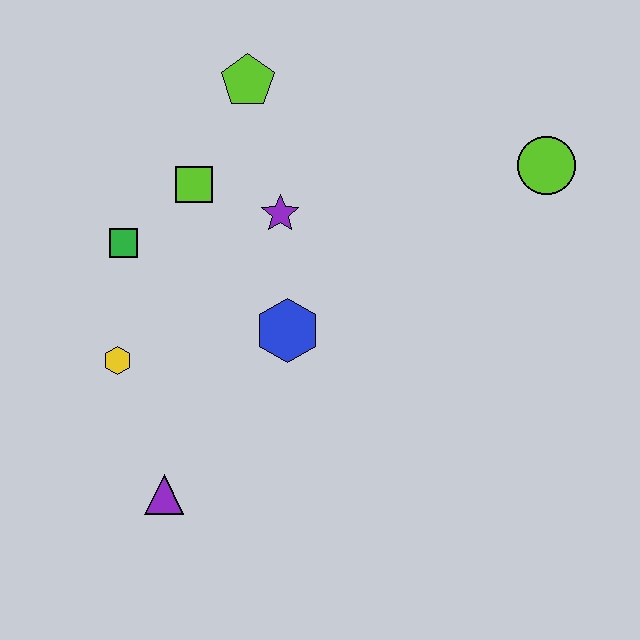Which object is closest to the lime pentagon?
The lime square is closest to the lime pentagon.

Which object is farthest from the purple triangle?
The lime circle is farthest from the purple triangle.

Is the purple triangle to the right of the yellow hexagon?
Yes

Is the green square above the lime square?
No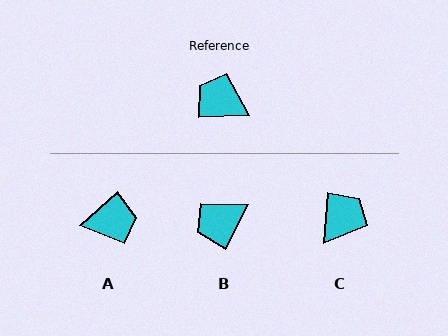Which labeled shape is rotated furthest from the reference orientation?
A, about 141 degrees away.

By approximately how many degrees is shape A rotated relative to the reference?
Approximately 141 degrees clockwise.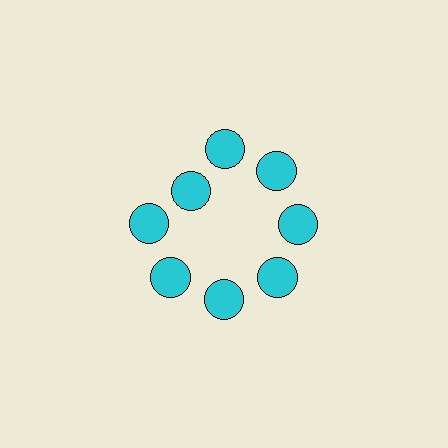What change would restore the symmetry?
The symmetry would be restored by moving it outward, back onto the ring so that all 8 circles sit at equal angles and equal distance from the center.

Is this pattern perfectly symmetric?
No. The 8 cyan circles are arranged in a ring, but one element near the 10 o'clock position is pulled inward toward the center, breaking the 8-fold rotational symmetry.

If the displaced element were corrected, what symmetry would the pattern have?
It would have 8-fold rotational symmetry — the pattern would map onto itself every 45 degrees.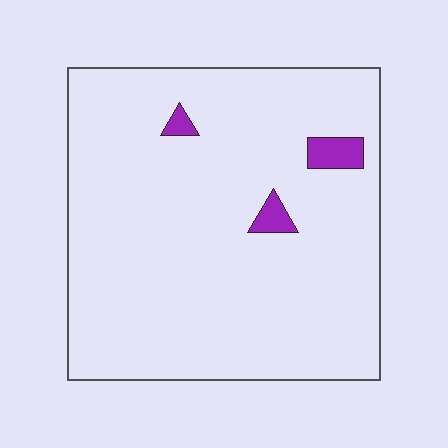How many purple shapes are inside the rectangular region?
3.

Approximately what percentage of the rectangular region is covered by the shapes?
Approximately 5%.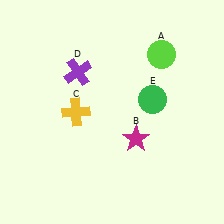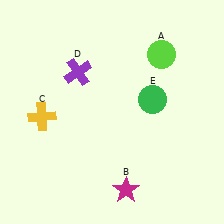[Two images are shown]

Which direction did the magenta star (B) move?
The magenta star (B) moved down.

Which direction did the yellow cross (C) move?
The yellow cross (C) moved left.